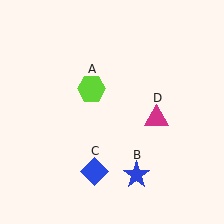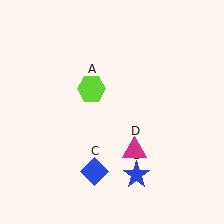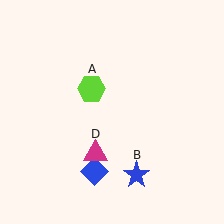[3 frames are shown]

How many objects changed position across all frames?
1 object changed position: magenta triangle (object D).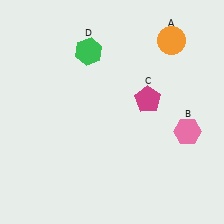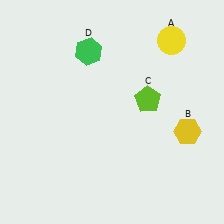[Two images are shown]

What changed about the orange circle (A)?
In Image 1, A is orange. In Image 2, it changed to yellow.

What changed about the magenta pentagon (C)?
In Image 1, C is magenta. In Image 2, it changed to lime.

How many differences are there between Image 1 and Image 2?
There are 3 differences between the two images.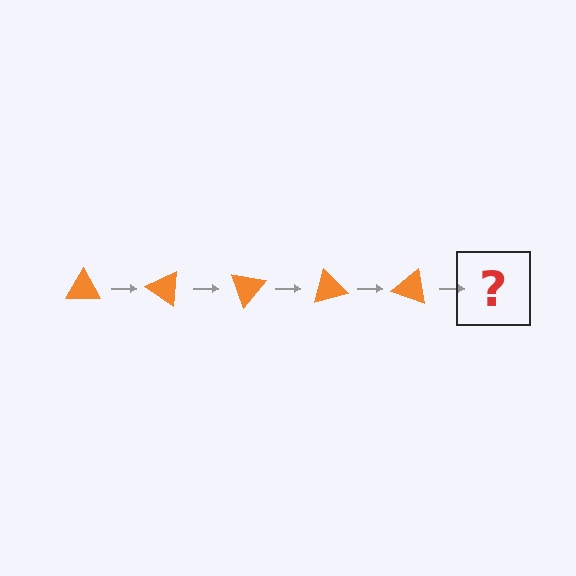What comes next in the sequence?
The next element should be an orange triangle rotated 175 degrees.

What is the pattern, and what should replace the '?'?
The pattern is that the triangle rotates 35 degrees each step. The '?' should be an orange triangle rotated 175 degrees.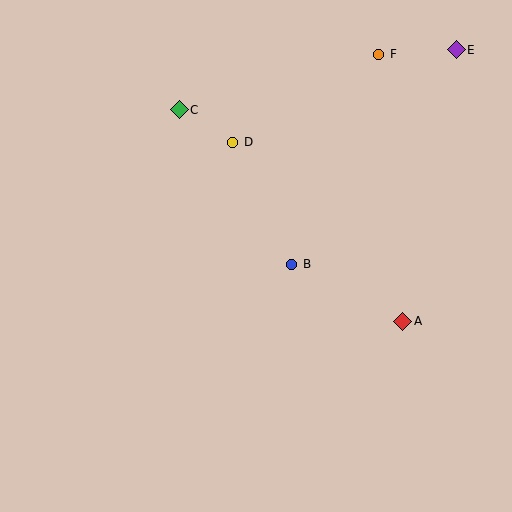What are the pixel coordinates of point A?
Point A is at (403, 321).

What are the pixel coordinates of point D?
Point D is at (233, 142).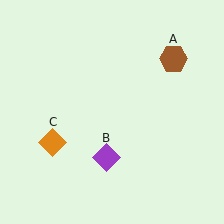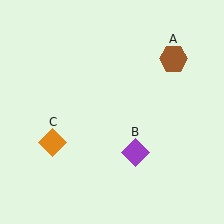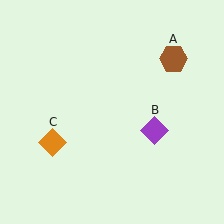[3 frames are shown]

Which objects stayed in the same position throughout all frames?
Brown hexagon (object A) and orange diamond (object C) remained stationary.